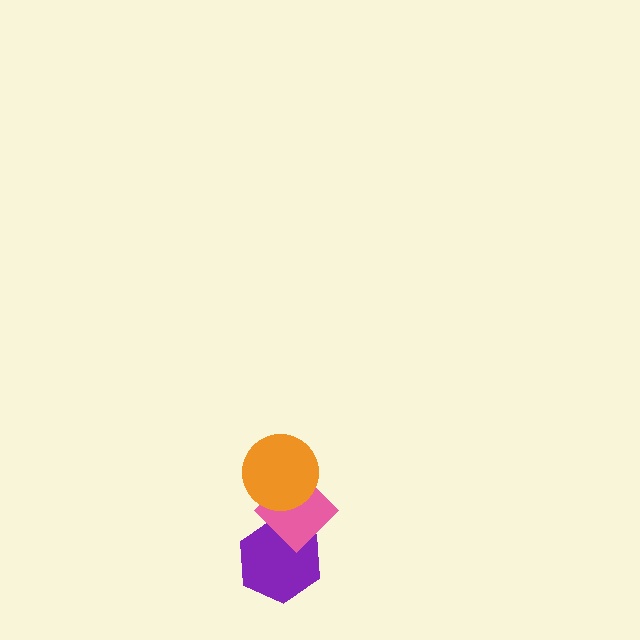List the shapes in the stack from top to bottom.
From top to bottom: the orange circle, the pink diamond, the purple hexagon.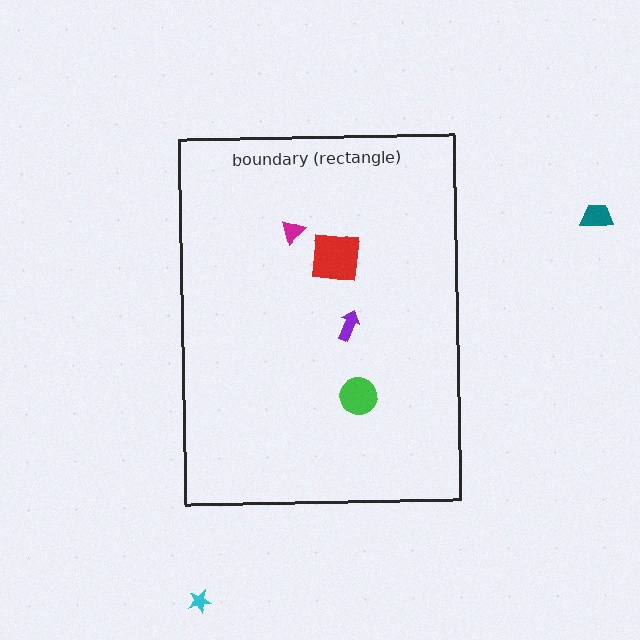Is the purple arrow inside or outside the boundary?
Inside.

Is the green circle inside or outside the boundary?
Inside.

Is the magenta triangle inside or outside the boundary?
Inside.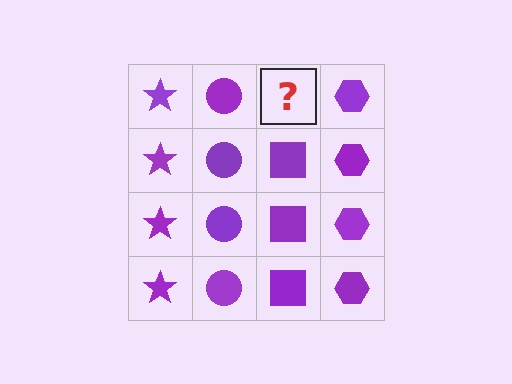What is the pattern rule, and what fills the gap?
The rule is that each column has a consistent shape. The gap should be filled with a purple square.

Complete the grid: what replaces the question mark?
The question mark should be replaced with a purple square.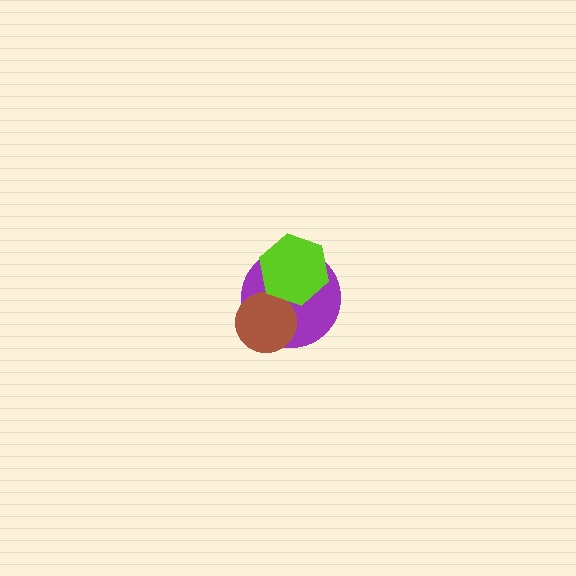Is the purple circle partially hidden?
Yes, it is partially covered by another shape.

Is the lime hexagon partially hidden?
No, no other shape covers it.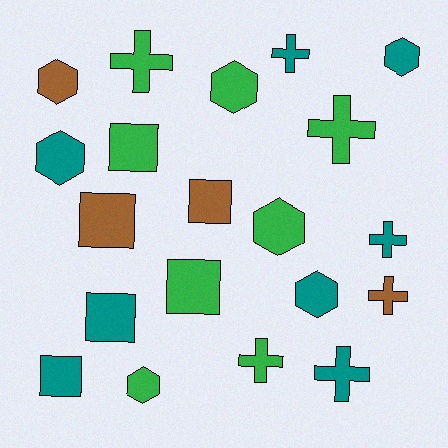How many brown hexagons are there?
There is 1 brown hexagon.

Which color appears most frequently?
Green, with 8 objects.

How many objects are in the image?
There are 20 objects.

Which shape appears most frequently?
Hexagon, with 7 objects.